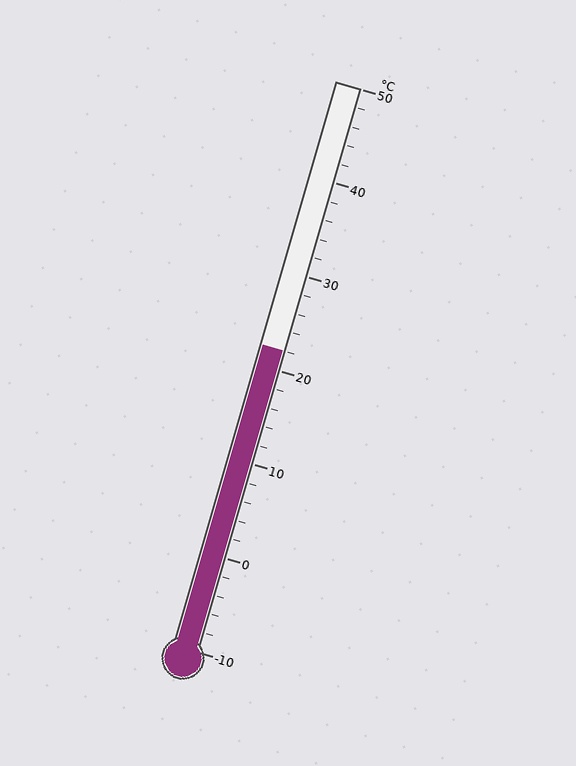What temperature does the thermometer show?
The thermometer shows approximately 22°C.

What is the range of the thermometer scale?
The thermometer scale ranges from -10°C to 50°C.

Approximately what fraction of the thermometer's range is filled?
The thermometer is filled to approximately 55% of its range.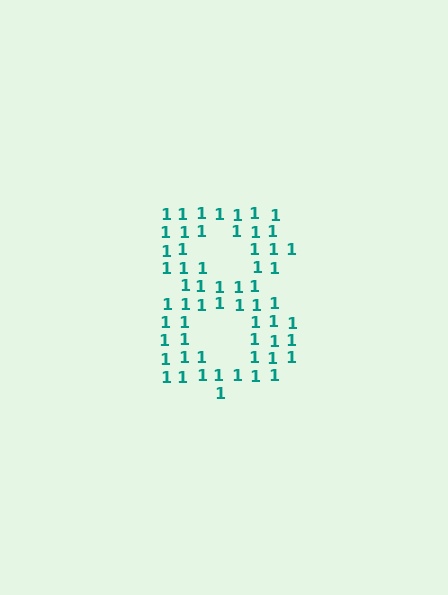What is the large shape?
The large shape is the digit 8.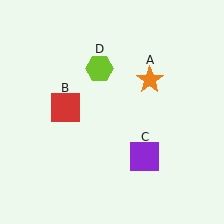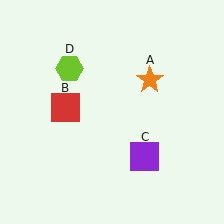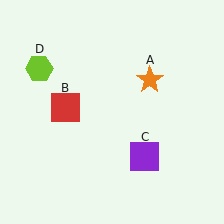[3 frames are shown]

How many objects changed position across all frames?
1 object changed position: lime hexagon (object D).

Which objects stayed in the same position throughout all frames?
Orange star (object A) and red square (object B) and purple square (object C) remained stationary.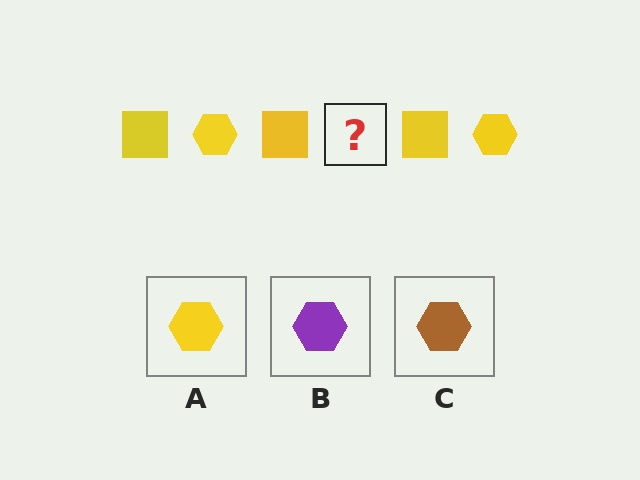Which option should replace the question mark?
Option A.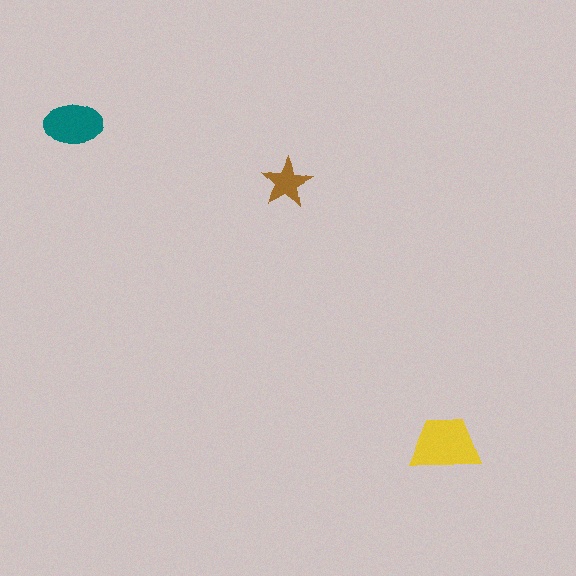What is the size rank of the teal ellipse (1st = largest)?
2nd.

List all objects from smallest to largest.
The brown star, the teal ellipse, the yellow trapezoid.